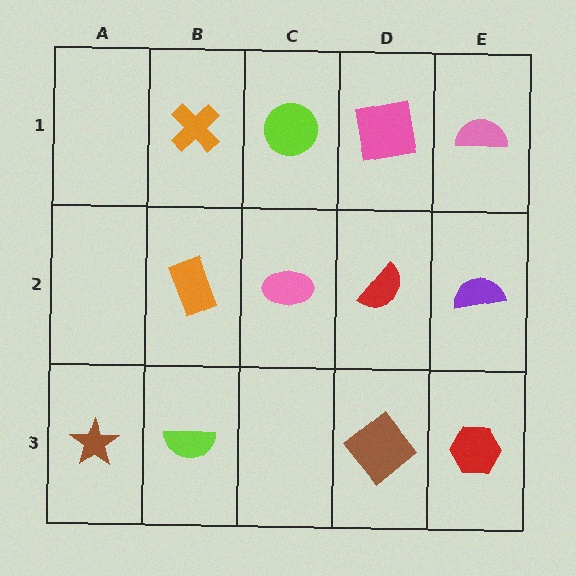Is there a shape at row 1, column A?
No, that cell is empty.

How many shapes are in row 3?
4 shapes.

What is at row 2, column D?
A red semicircle.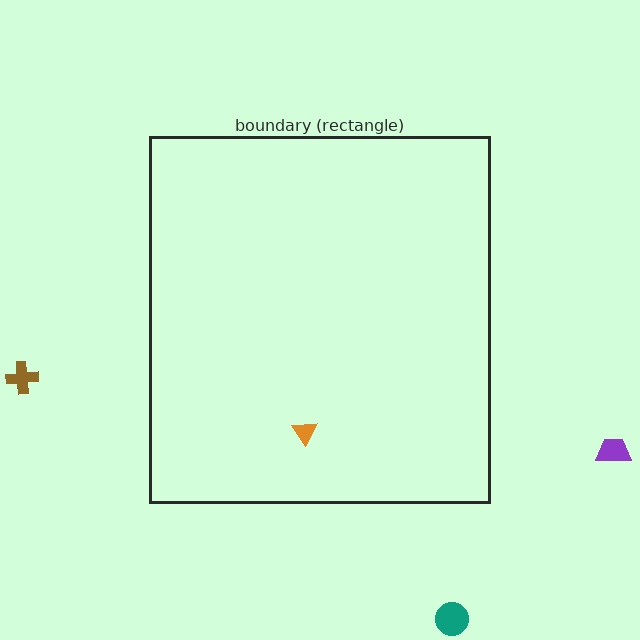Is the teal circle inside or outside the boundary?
Outside.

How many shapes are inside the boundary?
1 inside, 3 outside.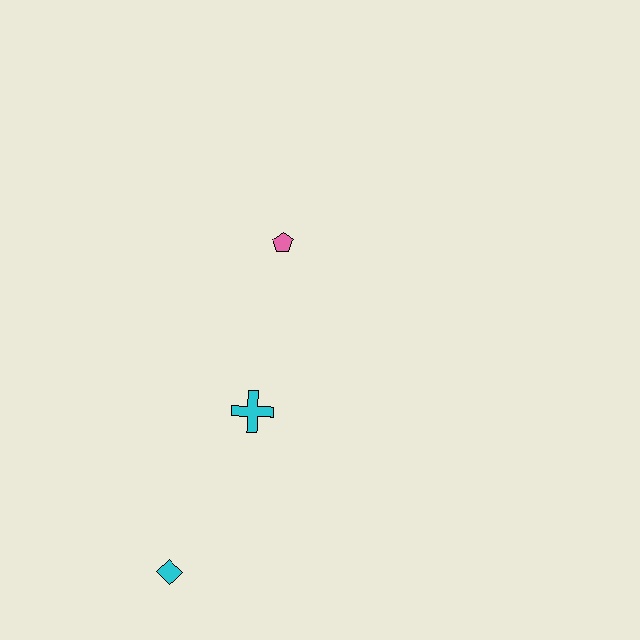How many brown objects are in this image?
There are no brown objects.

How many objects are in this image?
There are 3 objects.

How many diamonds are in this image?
There is 1 diamond.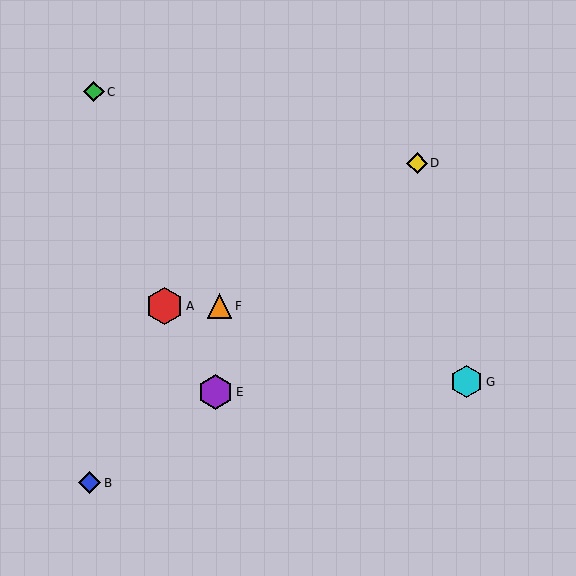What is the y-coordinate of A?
Object A is at y≈306.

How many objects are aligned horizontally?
2 objects (A, F) are aligned horizontally.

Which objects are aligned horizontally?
Objects A, F are aligned horizontally.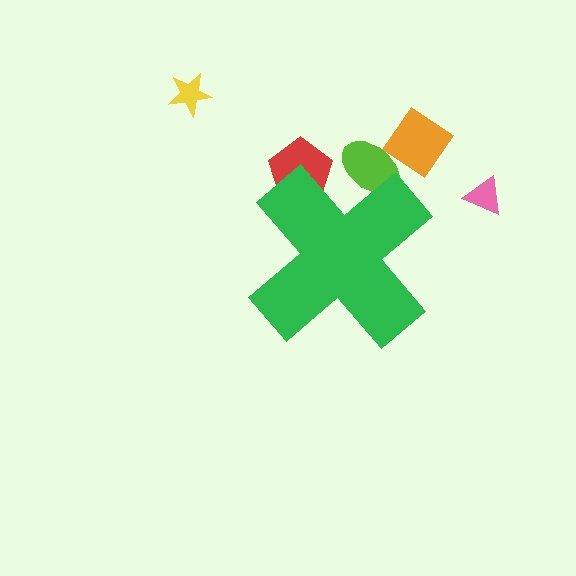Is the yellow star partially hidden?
No, the yellow star is fully visible.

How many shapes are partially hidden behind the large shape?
2 shapes are partially hidden.